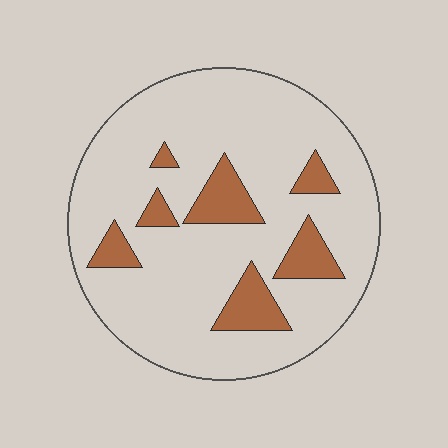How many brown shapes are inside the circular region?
7.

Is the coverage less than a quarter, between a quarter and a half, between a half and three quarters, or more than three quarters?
Less than a quarter.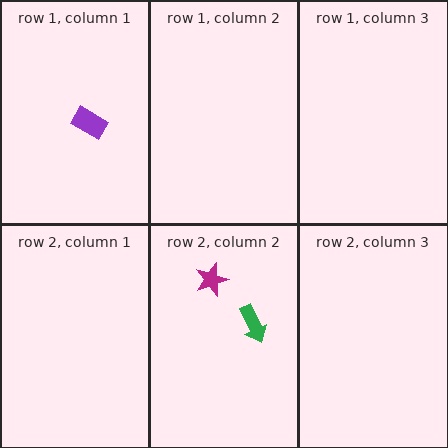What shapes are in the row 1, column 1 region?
The purple rectangle.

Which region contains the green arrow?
The row 2, column 2 region.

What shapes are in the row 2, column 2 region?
The magenta star, the green arrow.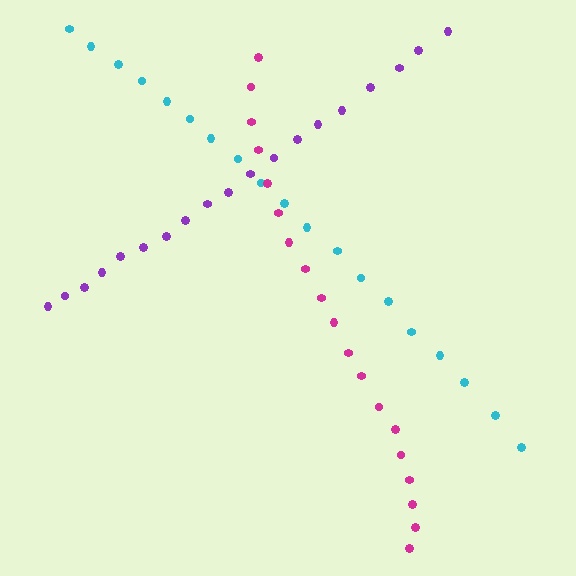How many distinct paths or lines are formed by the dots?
There are 3 distinct paths.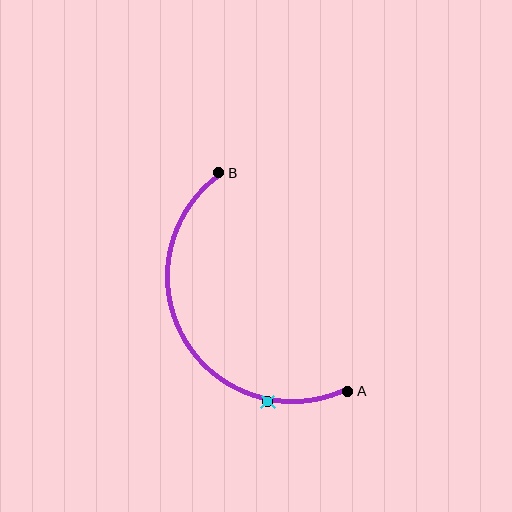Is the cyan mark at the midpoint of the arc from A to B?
No. The cyan mark lies on the arc but is closer to endpoint A. The arc midpoint would be at the point on the curve equidistant along the arc from both A and B.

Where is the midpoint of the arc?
The arc midpoint is the point on the curve farthest from the straight line joining A and B. It sits to the left of that line.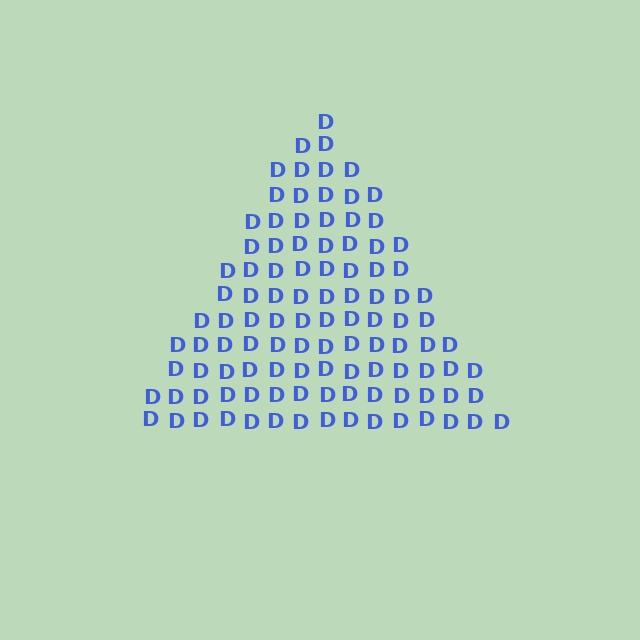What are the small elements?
The small elements are letter D's.